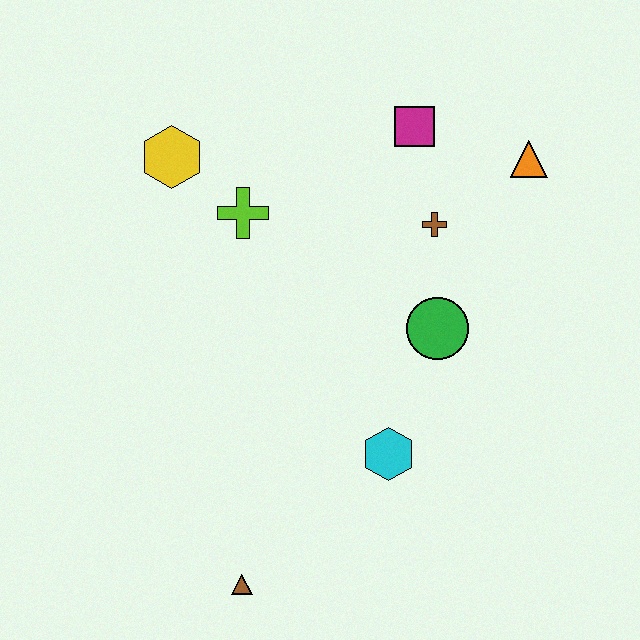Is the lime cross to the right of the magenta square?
No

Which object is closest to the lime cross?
The yellow hexagon is closest to the lime cross.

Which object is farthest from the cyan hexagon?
The yellow hexagon is farthest from the cyan hexagon.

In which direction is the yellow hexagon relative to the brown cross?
The yellow hexagon is to the left of the brown cross.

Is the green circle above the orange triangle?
No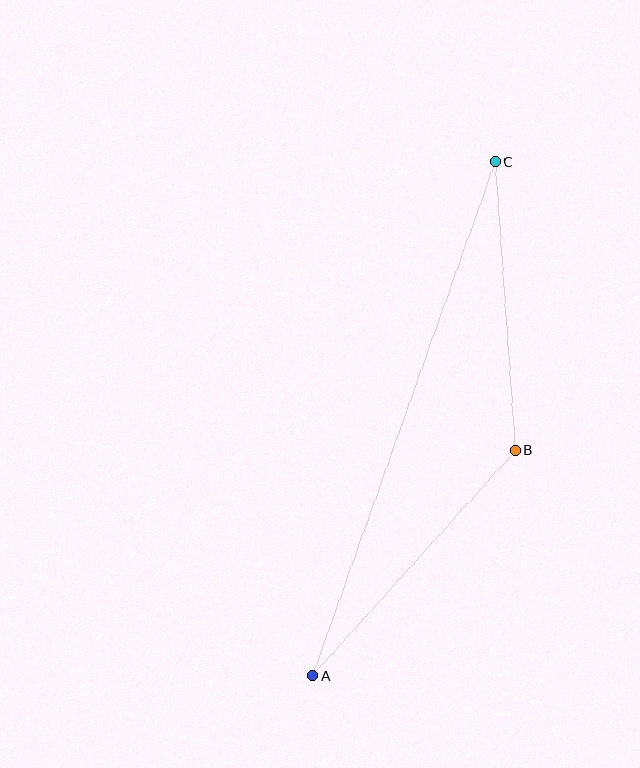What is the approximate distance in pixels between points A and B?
The distance between A and B is approximately 303 pixels.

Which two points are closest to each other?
Points B and C are closest to each other.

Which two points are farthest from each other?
Points A and C are farthest from each other.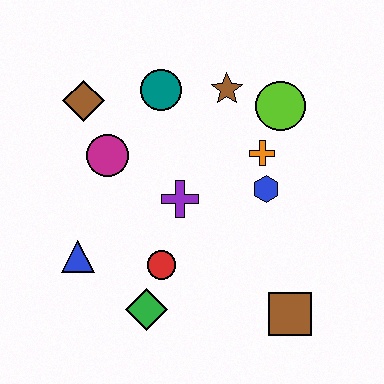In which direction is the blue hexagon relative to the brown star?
The blue hexagon is below the brown star.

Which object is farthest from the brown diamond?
The brown square is farthest from the brown diamond.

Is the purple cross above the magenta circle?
No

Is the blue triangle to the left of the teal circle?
Yes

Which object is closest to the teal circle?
The brown star is closest to the teal circle.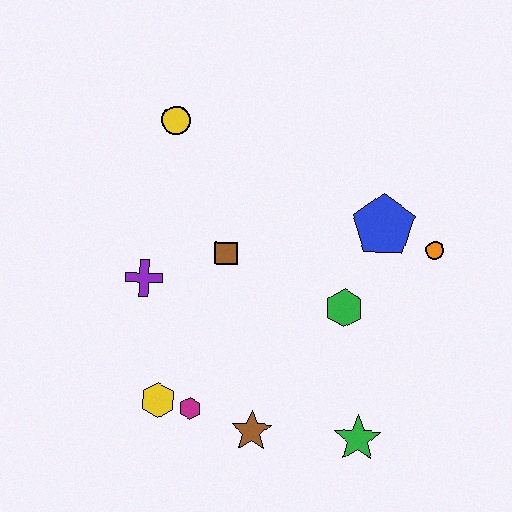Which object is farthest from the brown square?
The green star is farthest from the brown square.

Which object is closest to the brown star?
The magenta hexagon is closest to the brown star.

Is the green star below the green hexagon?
Yes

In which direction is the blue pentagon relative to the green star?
The blue pentagon is above the green star.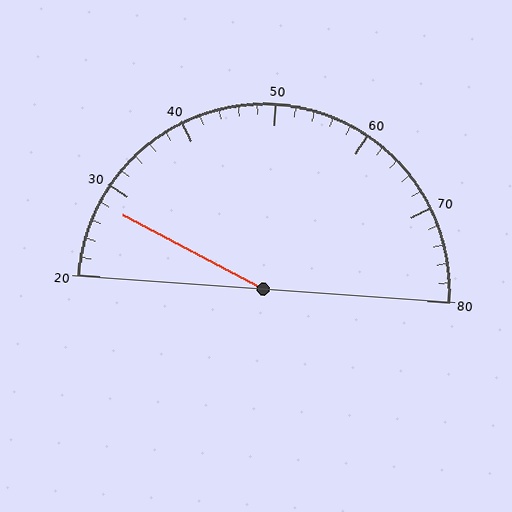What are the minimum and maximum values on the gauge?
The gauge ranges from 20 to 80.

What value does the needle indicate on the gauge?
The needle indicates approximately 28.